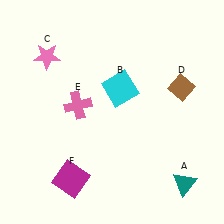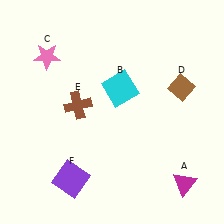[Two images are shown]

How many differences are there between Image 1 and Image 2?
There are 3 differences between the two images.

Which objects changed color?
A changed from teal to magenta. E changed from pink to brown. F changed from magenta to purple.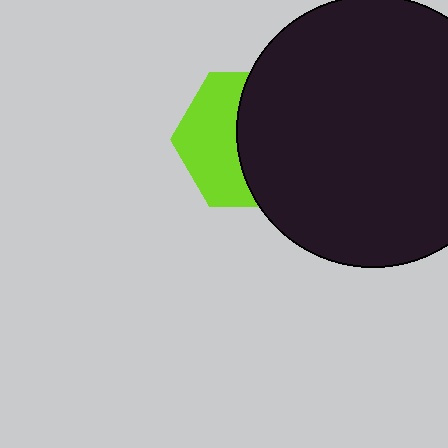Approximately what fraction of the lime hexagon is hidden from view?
Roughly 55% of the lime hexagon is hidden behind the black circle.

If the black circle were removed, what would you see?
You would see the complete lime hexagon.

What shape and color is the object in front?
The object in front is a black circle.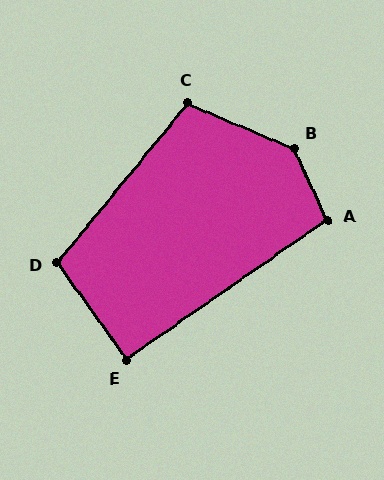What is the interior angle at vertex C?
Approximately 106 degrees (obtuse).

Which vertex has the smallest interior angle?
E, at approximately 91 degrees.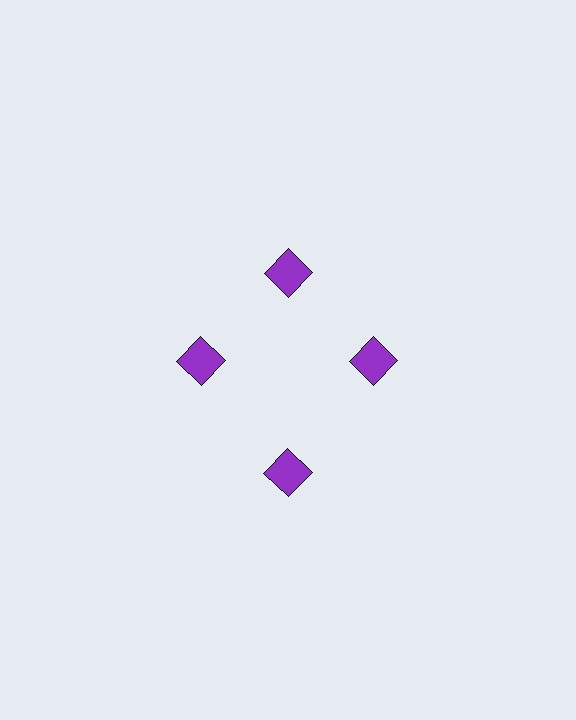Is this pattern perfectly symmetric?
No. The 4 purple squares are arranged in a ring, but one element near the 6 o'clock position is pushed outward from the center, breaking the 4-fold rotational symmetry.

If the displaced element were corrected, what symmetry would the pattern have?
It would have 4-fold rotational symmetry — the pattern would map onto itself every 90 degrees.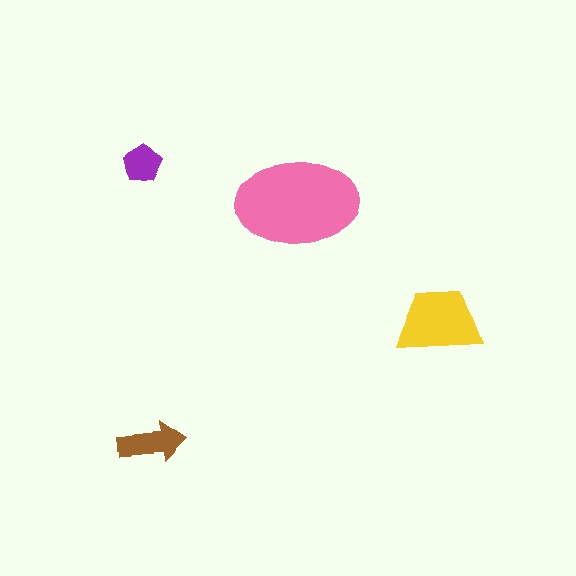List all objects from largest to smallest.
The pink ellipse, the yellow trapezoid, the brown arrow, the purple pentagon.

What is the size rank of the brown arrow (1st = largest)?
3rd.